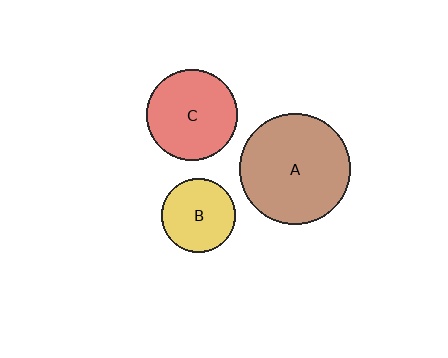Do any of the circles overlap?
No, none of the circles overlap.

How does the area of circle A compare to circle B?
Approximately 2.2 times.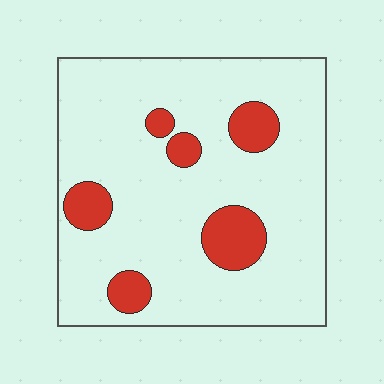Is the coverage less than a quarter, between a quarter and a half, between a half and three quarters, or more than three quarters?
Less than a quarter.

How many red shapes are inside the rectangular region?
6.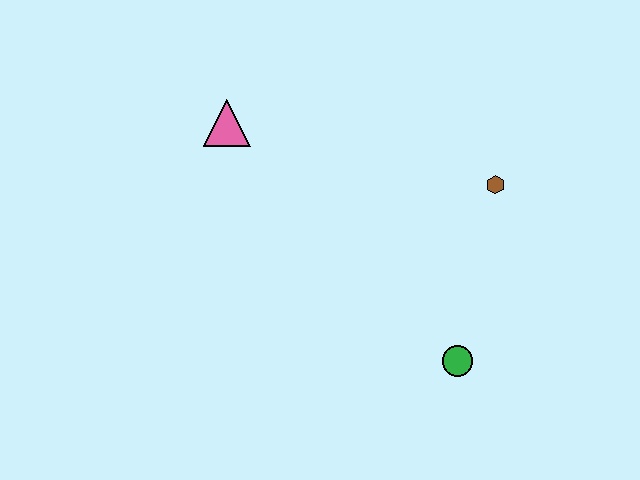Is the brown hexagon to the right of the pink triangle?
Yes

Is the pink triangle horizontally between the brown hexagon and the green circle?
No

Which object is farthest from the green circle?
The pink triangle is farthest from the green circle.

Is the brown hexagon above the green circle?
Yes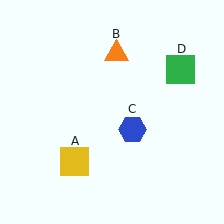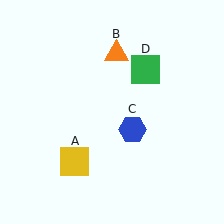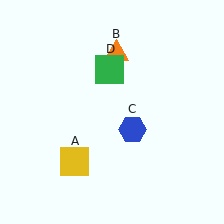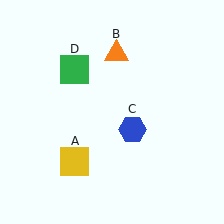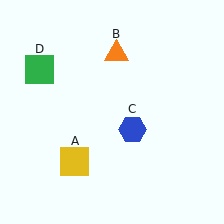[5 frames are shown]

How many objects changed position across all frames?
1 object changed position: green square (object D).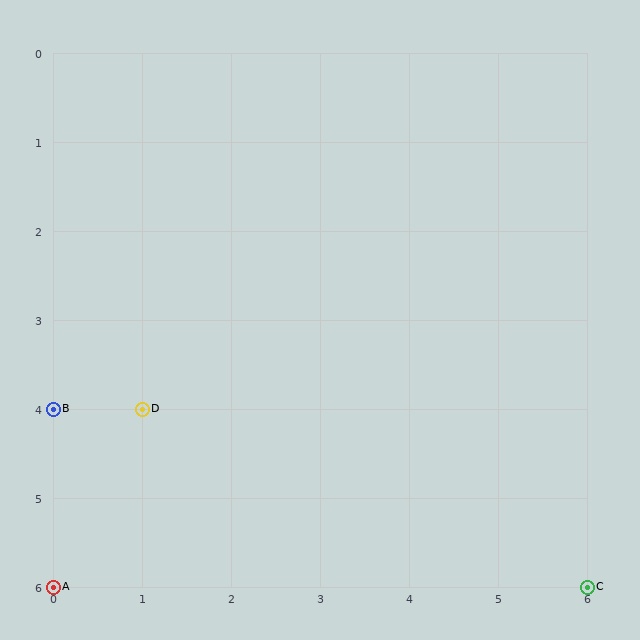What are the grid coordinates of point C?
Point C is at grid coordinates (6, 6).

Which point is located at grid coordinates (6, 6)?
Point C is at (6, 6).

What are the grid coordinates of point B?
Point B is at grid coordinates (0, 4).